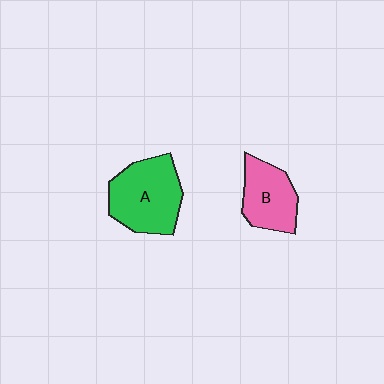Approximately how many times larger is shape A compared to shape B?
Approximately 1.4 times.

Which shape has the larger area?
Shape A (green).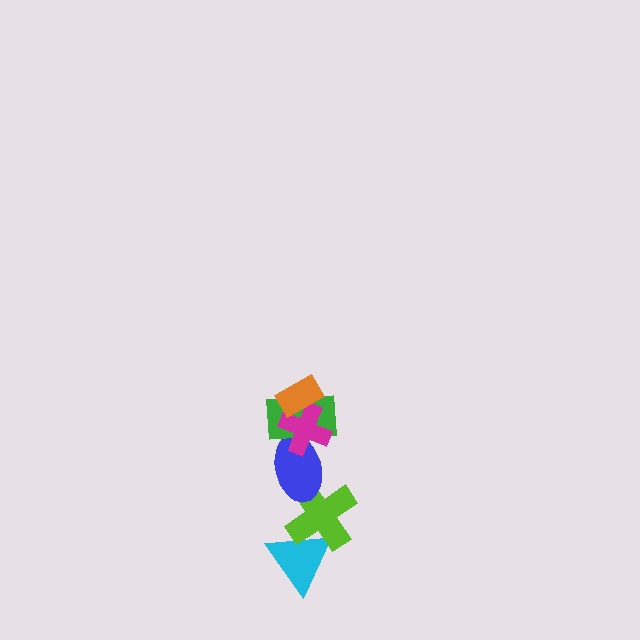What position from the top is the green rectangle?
The green rectangle is 3rd from the top.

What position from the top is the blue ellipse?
The blue ellipse is 4th from the top.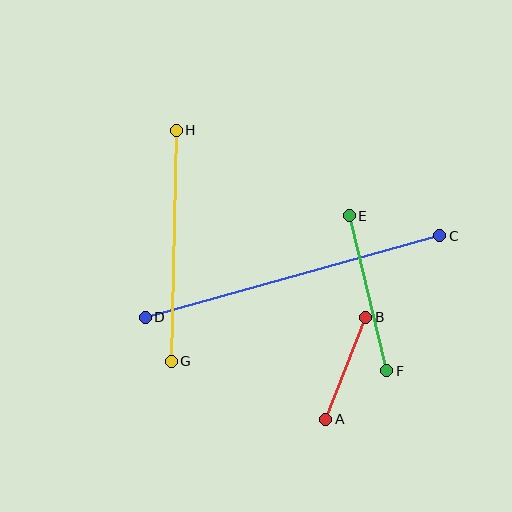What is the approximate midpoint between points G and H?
The midpoint is at approximately (174, 246) pixels.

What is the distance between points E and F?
The distance is approximately 160 pixels.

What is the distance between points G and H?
The distance is approximately 231 pixels.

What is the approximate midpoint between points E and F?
The midpoint is at approximately (368, 293) pixels.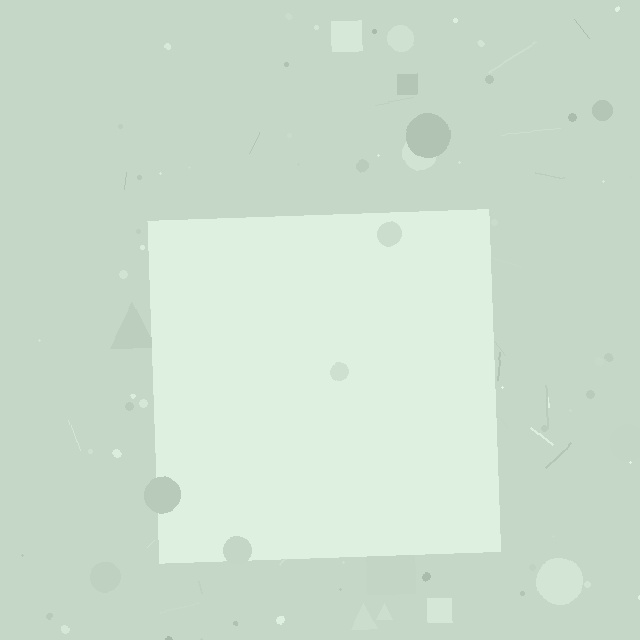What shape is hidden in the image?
A square is hidden in the image.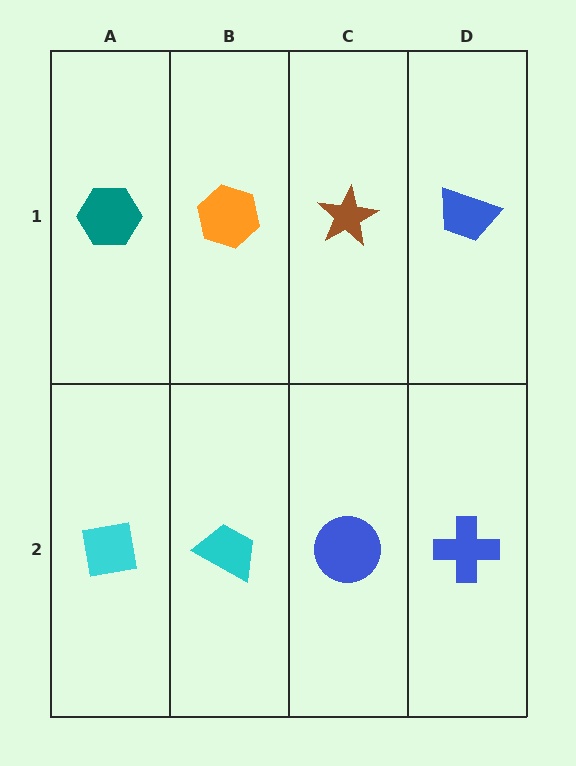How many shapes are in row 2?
4 shapes.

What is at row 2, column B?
A cyan trapezoid.